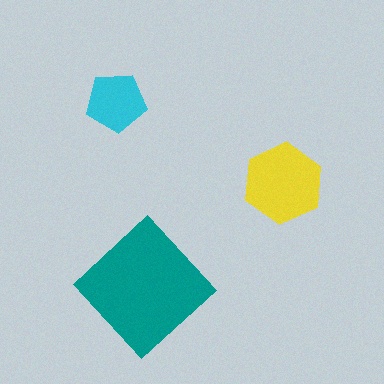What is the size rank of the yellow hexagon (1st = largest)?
2nd.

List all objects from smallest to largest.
The cyan pentagon, the yellow hexagon, the teal diamond.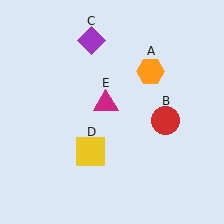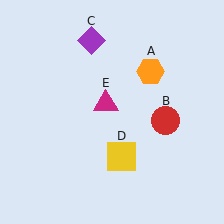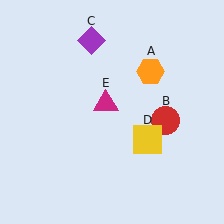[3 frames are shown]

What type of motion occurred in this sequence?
The yellow square (object D) rotated counterclockwise around the center of the scene.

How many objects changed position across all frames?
1 object changed position: yellow square (object D).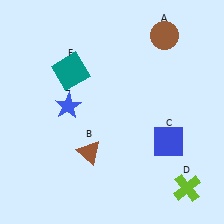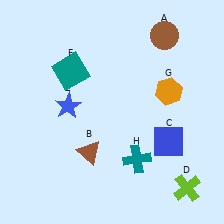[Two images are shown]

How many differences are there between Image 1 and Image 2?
There are 2 differences between the two images.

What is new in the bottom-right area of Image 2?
A teal cross (H) was added in the bottom-right area of Image 2.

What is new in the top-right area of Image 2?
An orange hexagon (G) was added in the top-right area of Image 2.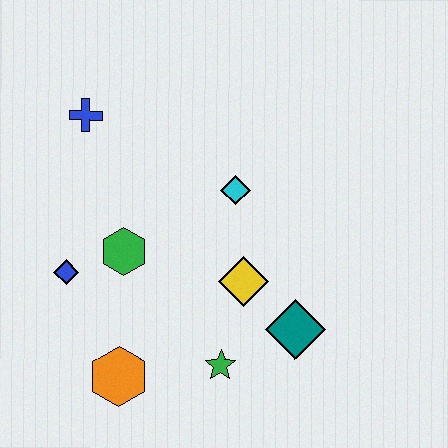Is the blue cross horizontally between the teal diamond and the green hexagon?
No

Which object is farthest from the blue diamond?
The teal diamond is farthest from the blue diamond.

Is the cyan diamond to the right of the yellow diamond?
No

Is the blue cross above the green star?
Yes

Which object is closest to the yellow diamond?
The teal diamond is closest to the yellow diamond.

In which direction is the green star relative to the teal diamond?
The green star is to the left of the teal diamond.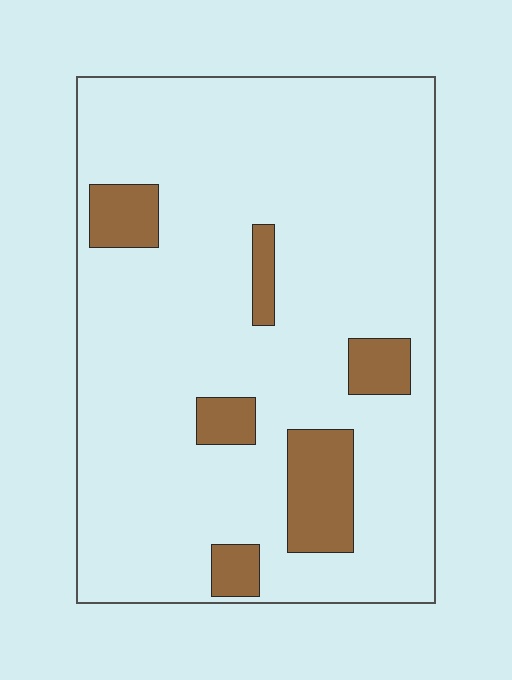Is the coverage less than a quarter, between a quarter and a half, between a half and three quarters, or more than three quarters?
Less than a quarter.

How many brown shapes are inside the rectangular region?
6.